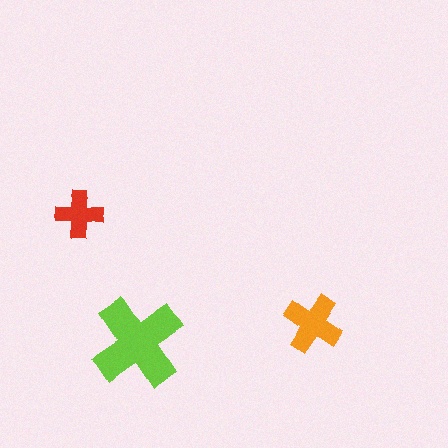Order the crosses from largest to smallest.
the lime one, the orange one, the red one.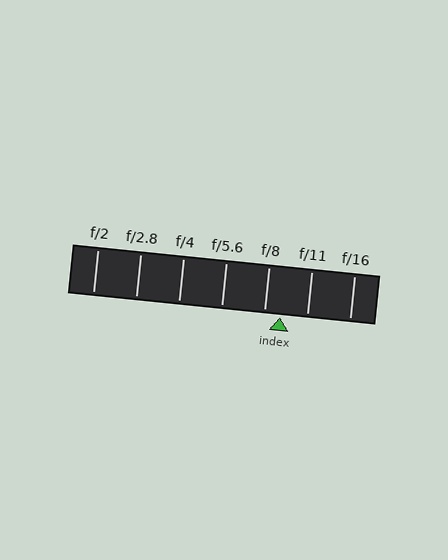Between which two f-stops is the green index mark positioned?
The index mark is between f/8 and f/11.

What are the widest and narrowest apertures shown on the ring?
The widest aperture shown is f/2 and the narrowest is f/16.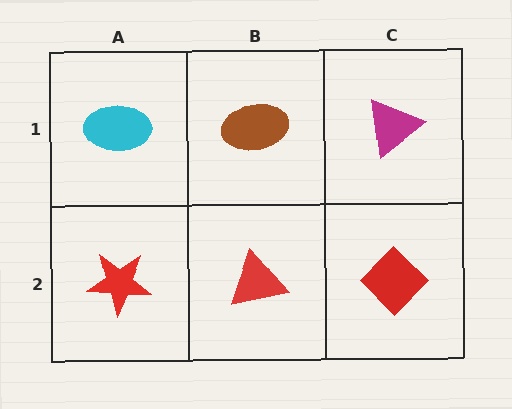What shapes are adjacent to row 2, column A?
A cyan ellipse (row 1, column A), a red triangle (row 2, column B).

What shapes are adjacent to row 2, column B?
A brown ellipse (row 1, column B), a red star (row 2, column A), a red diamond (row 2, column C).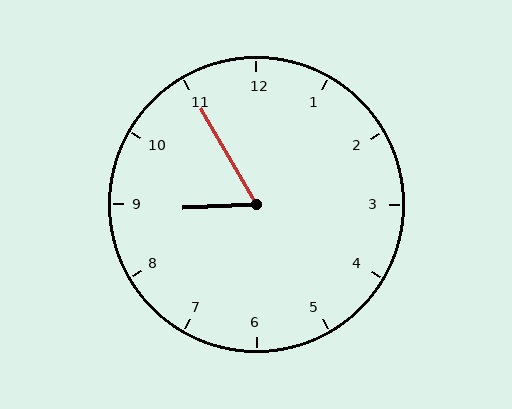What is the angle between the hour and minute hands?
Approximately 62 degrees.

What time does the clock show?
8:55.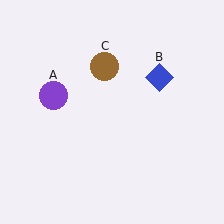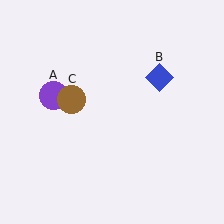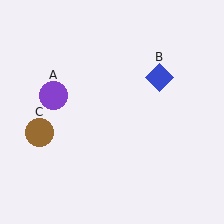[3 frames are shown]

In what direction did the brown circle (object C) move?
The brown circle (object C) moved down and to the left.